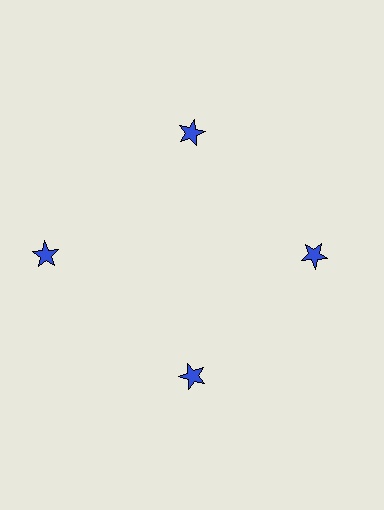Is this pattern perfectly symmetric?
No. The 4 blue stars are arranged in a ring, but one element near the 9 o'clock position is pushed outward from the center, breaking the 4-fold rotational symmetry.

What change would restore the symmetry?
The symmetry would be restored by moving it inward, back onto the ring so that all 4 stars sit at equal angles and equal distance from the center.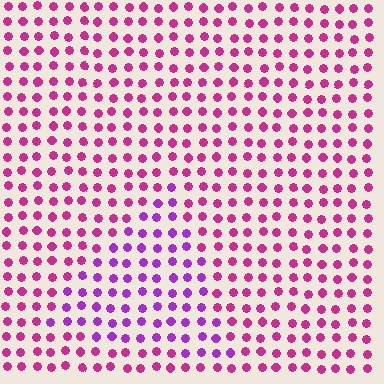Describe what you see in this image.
The image is filled with small magenta elements in a uniform arrangement. A triangle-shaped region is visible where the elements are tinted to a slightly different hue, forming a subtle color boundary.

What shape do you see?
I see a triangle.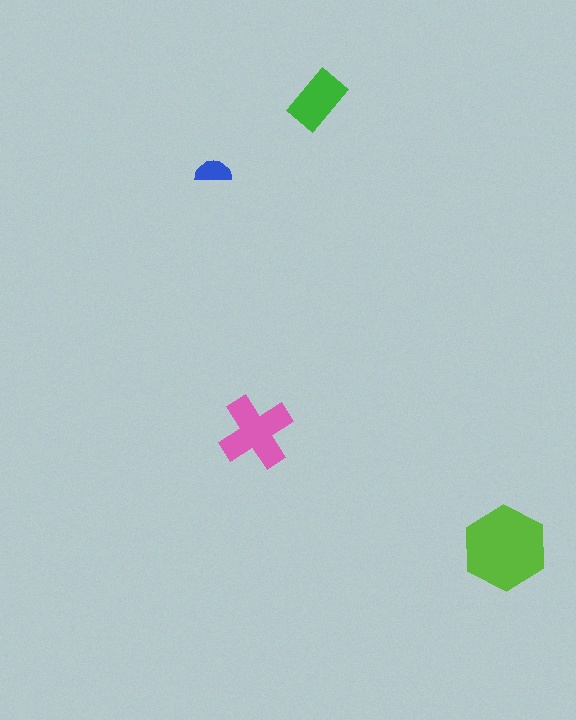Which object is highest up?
The green rectangle is topmost.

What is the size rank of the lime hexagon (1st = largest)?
1st.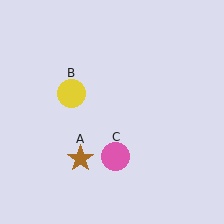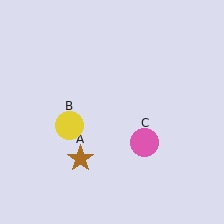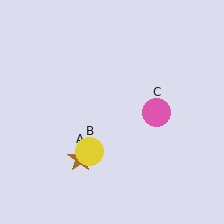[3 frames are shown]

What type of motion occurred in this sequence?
The yellow circle (object B), pink circle (object C) rotated counterclockwise around the center of the scene.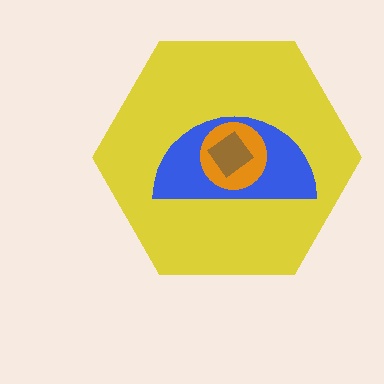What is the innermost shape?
The brown diamond.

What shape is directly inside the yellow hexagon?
The blue semicircle.